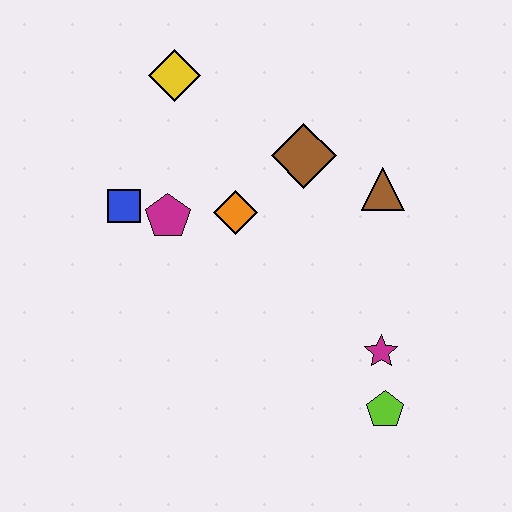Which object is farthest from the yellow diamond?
The lime pentagon is farthest from the yellow diamond.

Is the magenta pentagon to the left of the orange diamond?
Yes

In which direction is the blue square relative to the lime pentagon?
The blue square is to the left of the lime pentagon.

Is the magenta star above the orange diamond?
No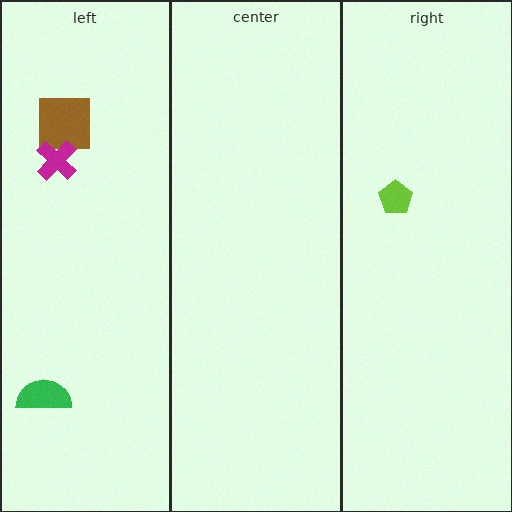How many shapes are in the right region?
1.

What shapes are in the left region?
The brown square, the magenta cross, the green semicircle.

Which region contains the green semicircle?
The left region.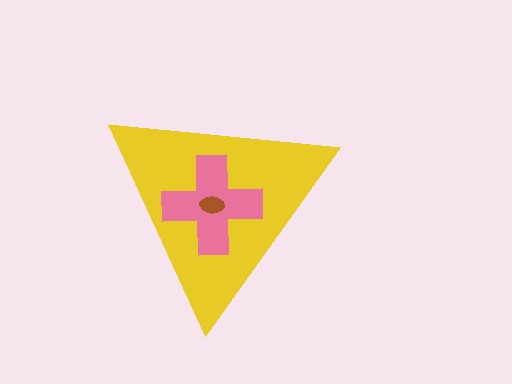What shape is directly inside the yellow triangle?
The pink cross.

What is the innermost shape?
The brown ellipse.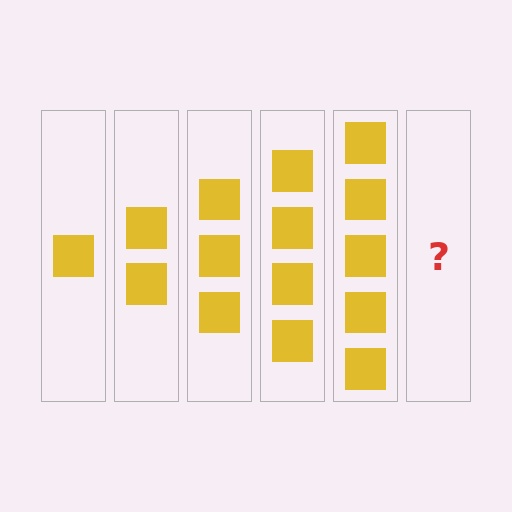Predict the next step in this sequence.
The next step is 6 squares.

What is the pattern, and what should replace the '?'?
The pattern is that each step adds one more square. The '?' should be 6 squares.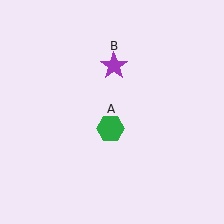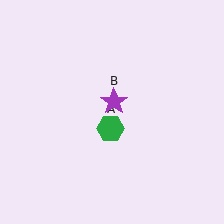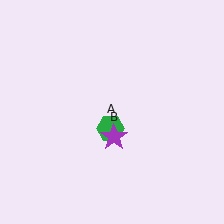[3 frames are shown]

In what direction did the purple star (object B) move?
The purple star (object B) moved down.